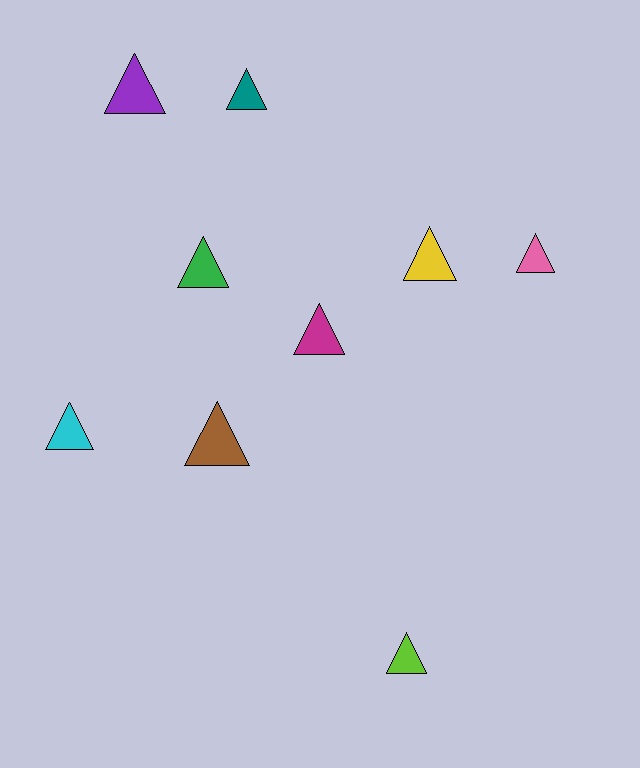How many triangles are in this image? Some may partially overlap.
There are 9 triangles.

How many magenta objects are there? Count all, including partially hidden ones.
There is 1 magenta object.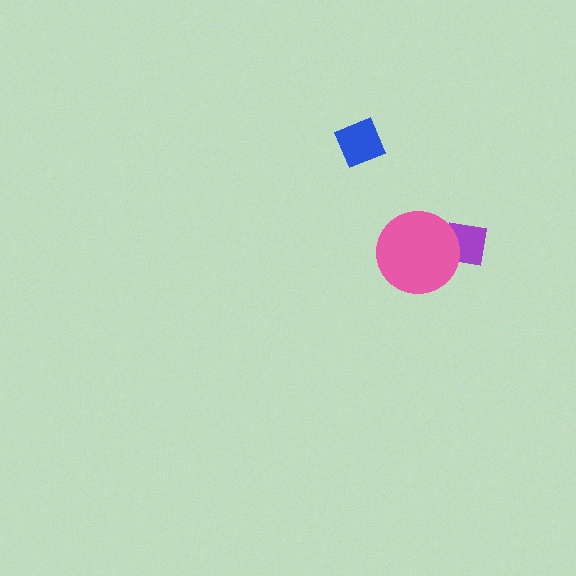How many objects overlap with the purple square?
1 object overlaps with the purple square.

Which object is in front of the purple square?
The pink circle is in front of the purple square.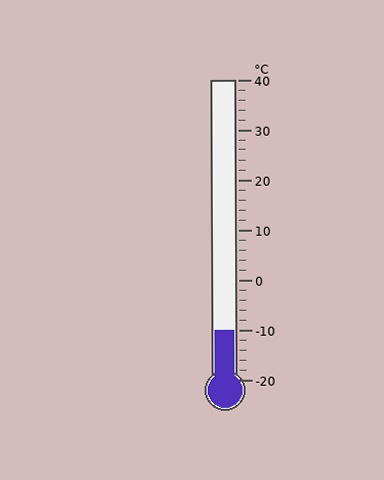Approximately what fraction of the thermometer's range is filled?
The thermometer is filled to approximately 15% of its range.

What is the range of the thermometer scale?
The thermometer scale ranges from -20°C to 40°C.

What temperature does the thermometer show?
The thermometer shows approximately -10°C.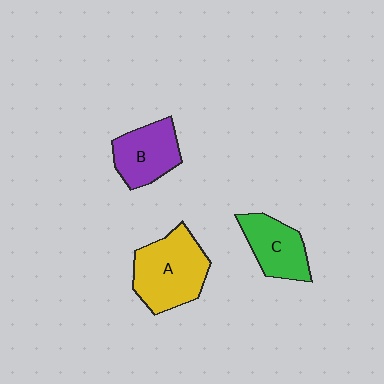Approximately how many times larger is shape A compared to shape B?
Approximately 1.4 times.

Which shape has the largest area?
Shape A (yellow).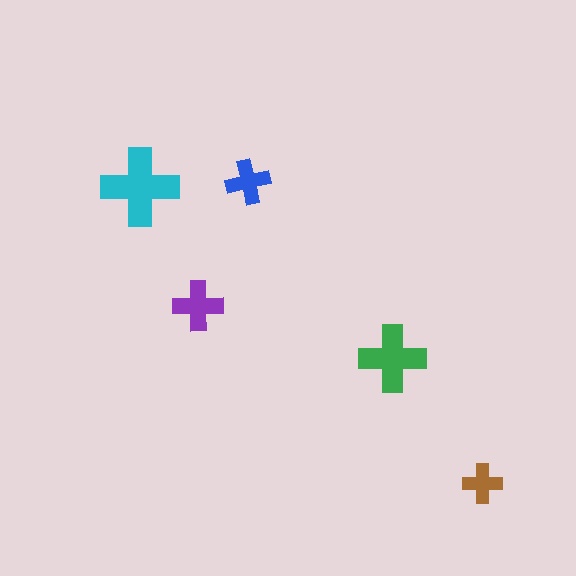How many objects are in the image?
There are 5 objects in the image.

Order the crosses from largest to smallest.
the cyan one, the green one, the purple one, the blue one, the brown one.